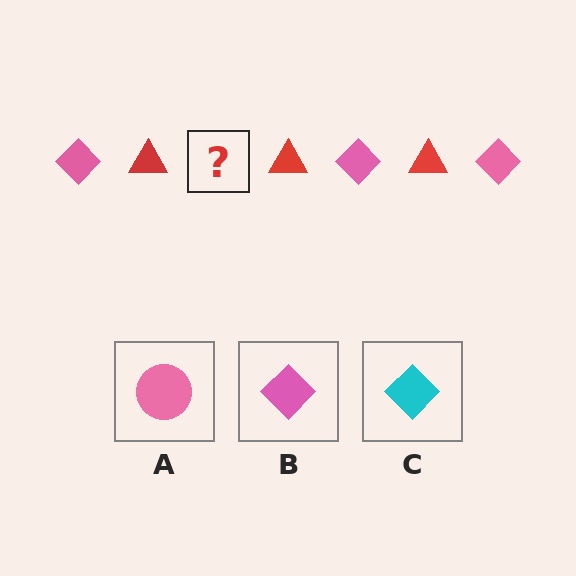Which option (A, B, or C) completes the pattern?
B.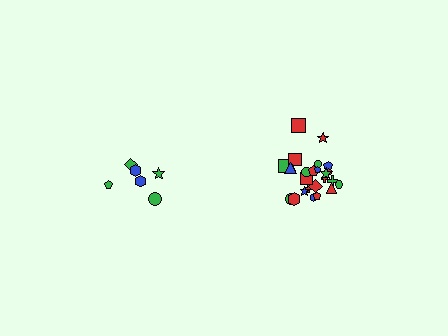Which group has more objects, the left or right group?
The right group.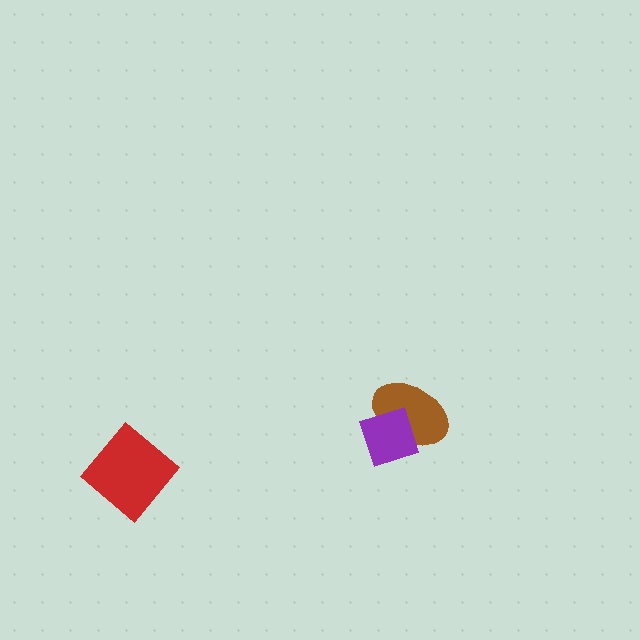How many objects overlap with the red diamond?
0 objects overlap with the red diamond.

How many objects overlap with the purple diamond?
1 object overlaps with the purple diamond.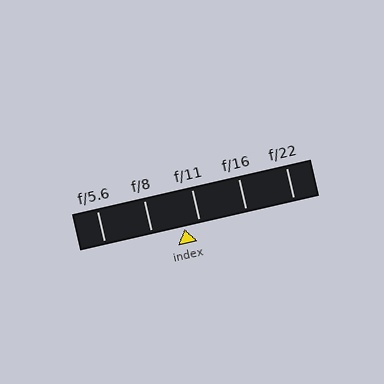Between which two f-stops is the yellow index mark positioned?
The index mark is between f/8 and f/11.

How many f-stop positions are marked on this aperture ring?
There are 5 f-stop positions marked.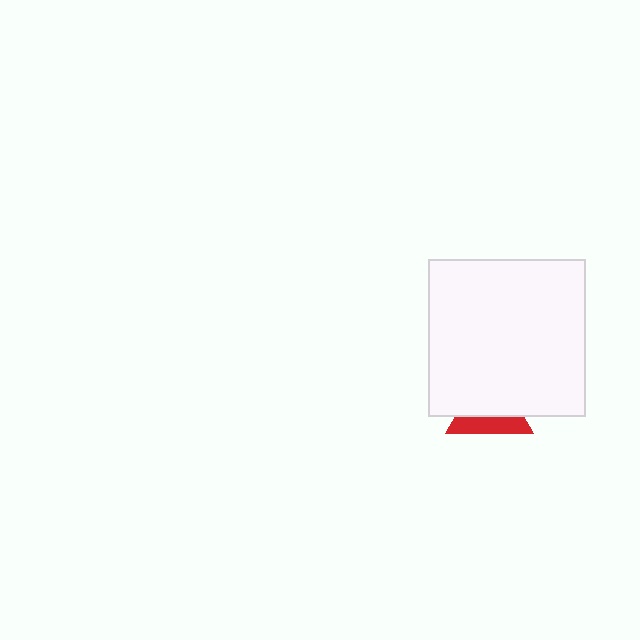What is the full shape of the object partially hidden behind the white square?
The partially hidden object is a red triangle.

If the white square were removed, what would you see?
You would see the complete red triangle.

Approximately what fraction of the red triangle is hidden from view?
Roughly 63% of the red triangle is hidden behind the white square.